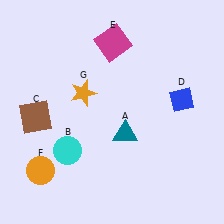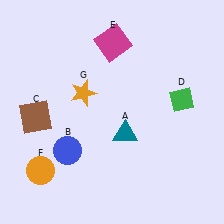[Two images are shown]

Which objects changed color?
B changed from cyan to blue. D changed from blue to green.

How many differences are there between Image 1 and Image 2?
There are 2 differences between the two images.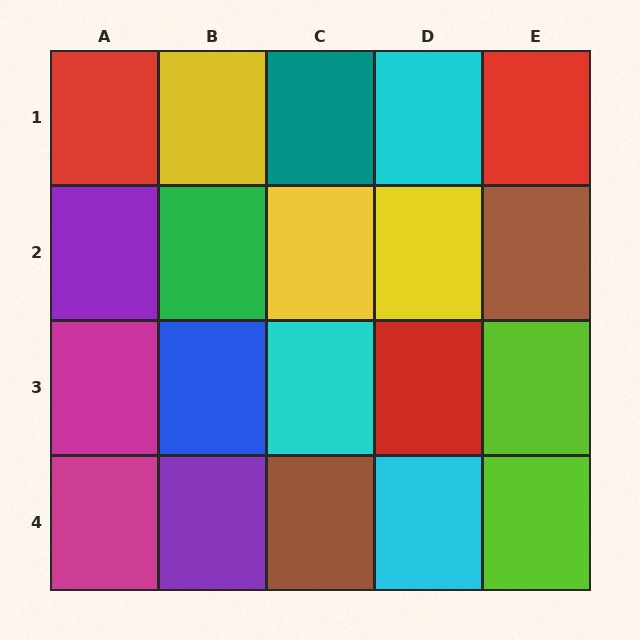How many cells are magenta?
2 cells are magenta.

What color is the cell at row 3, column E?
Lime.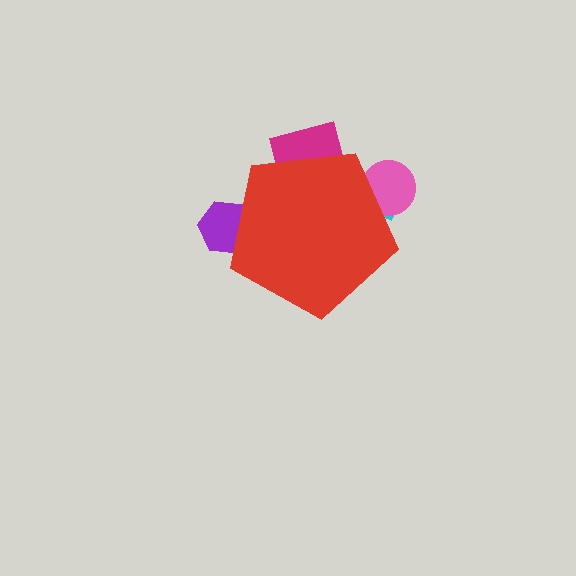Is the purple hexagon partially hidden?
Yes, the purple hexagon is partially hidden behind the red pentagon.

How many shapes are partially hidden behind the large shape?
4 shapes are partially hidden.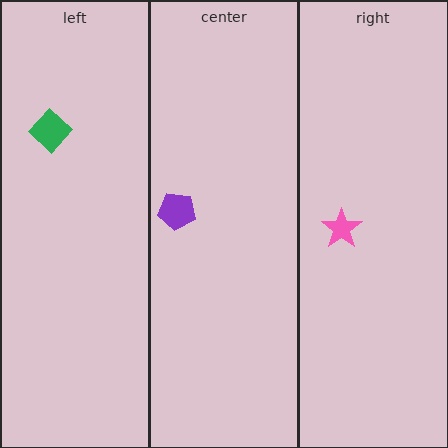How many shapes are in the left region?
1.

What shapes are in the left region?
The green diamond.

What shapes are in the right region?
The pink star.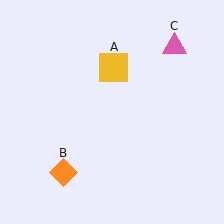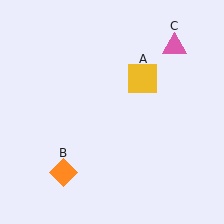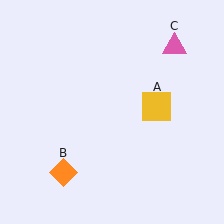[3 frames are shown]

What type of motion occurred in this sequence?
The yellow square (object A) rotated clockwise around the center of the scene.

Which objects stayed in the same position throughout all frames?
Orange diamond (object B) and pink triangle (object C) remained stationary.